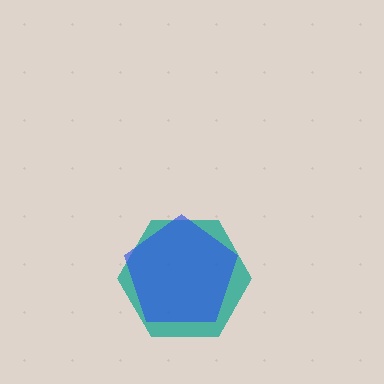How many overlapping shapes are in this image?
There are 2 overlapping shapes in the image.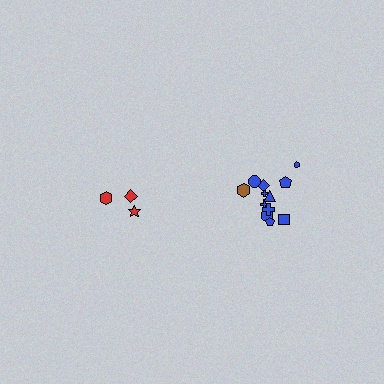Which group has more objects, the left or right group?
The right group.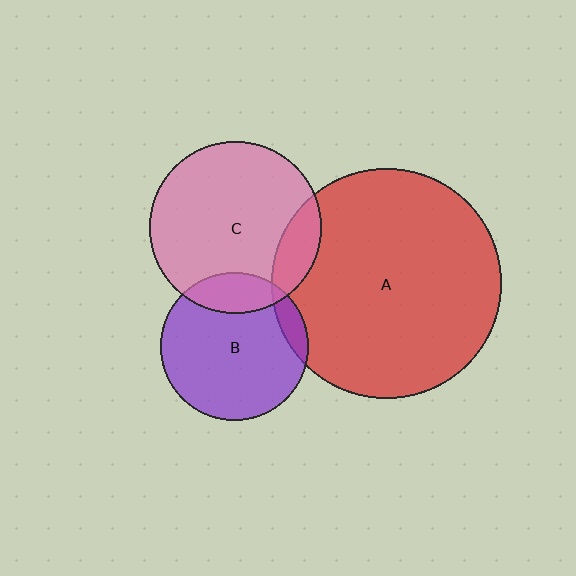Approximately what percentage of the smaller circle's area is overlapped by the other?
Approximately 15%.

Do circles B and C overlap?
Yes.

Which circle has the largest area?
Circle A (red).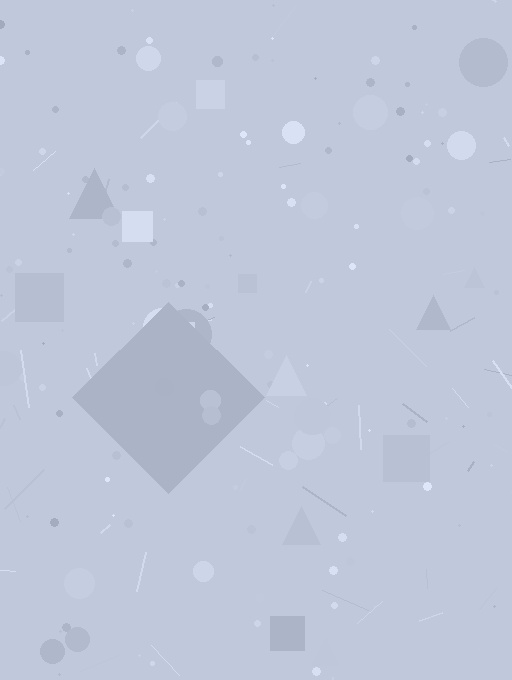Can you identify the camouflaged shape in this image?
The camouflaged shape is a diamond.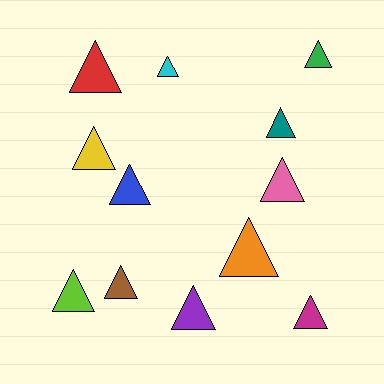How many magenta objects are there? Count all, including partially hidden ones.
There is 1 magenta object.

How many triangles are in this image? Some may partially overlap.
There are 12 triangles.